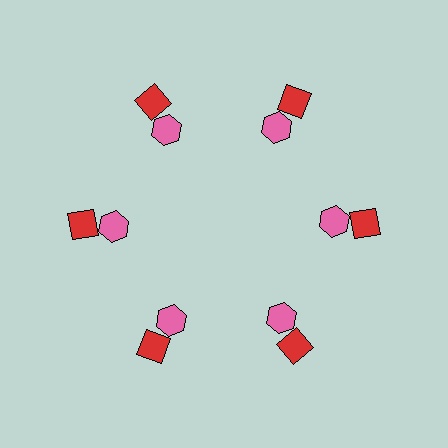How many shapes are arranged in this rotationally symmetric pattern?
There are 12 shapes, arranged in 6 groups of 2.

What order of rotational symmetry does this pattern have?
This pattern has 6-fold rotational symmetry.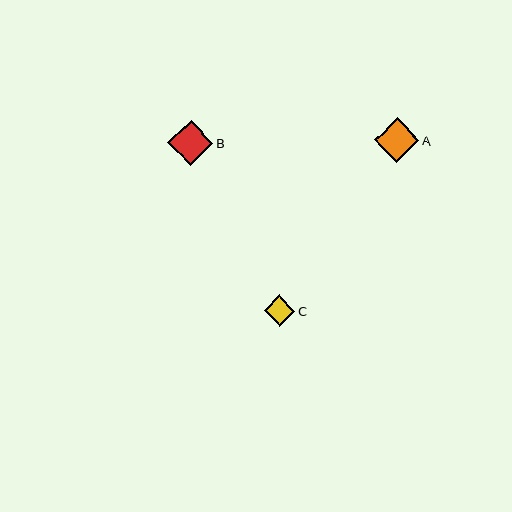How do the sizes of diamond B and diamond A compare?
Diamond B and diamond A are approximately the same size.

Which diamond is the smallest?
Diamond C is the smallest with a size of approximately 31 pixels.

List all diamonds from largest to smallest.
From largest to smallest: B, A, C.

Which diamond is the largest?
Diamond B is the largest with a size of approximately 45 pixels.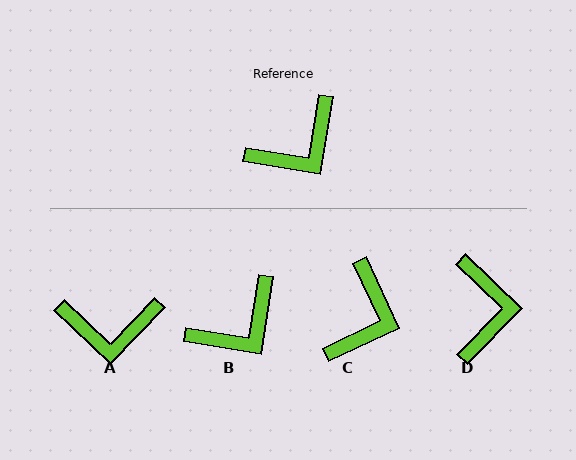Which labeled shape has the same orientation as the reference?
B.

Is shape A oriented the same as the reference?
No, it is off by about 35 degrees.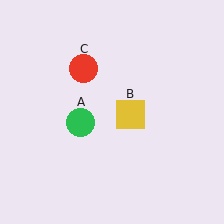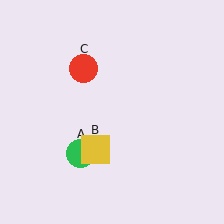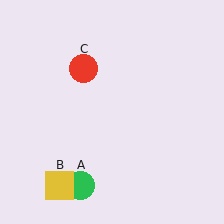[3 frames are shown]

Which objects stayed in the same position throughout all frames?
Red circle (object C) remained stationary.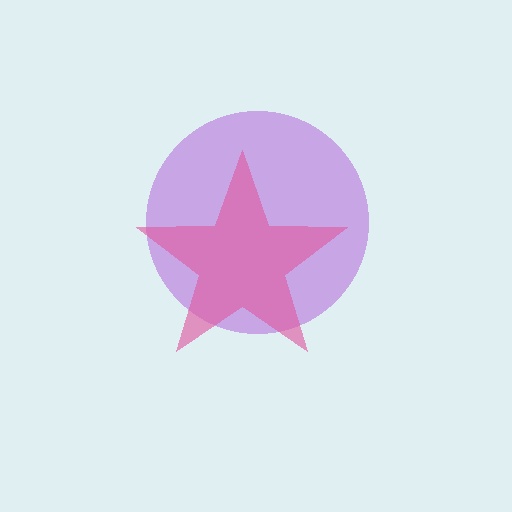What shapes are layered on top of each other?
The layered shapes are: a purple circle, a pink star.